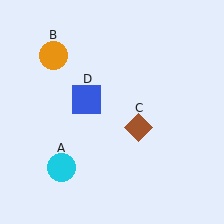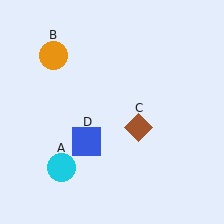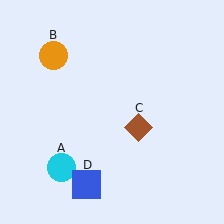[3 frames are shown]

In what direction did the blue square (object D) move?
The blue square (object D) moved down.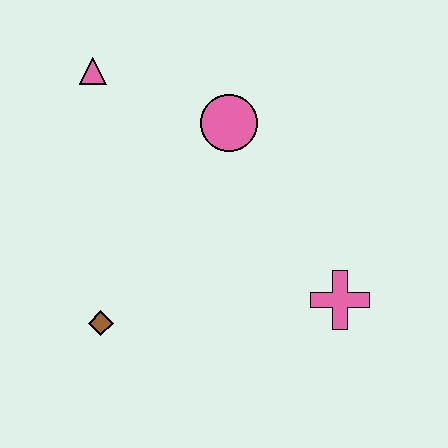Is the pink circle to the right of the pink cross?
No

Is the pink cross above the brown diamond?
Yes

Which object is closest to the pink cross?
The pink circle is closest to the pink cross.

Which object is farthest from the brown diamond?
The pink triangle is farthest from the brown diamond.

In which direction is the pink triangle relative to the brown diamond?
The pink triangle is above the brown diamond.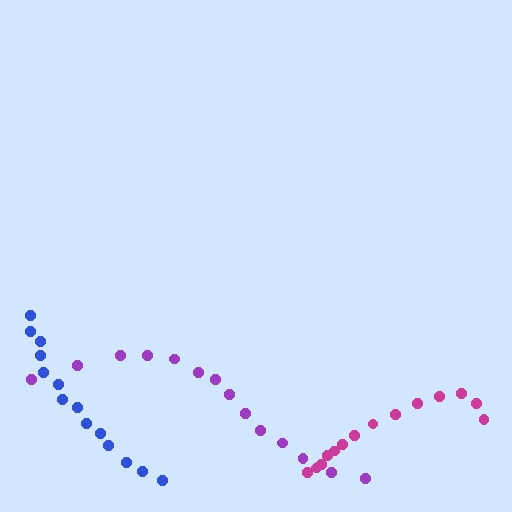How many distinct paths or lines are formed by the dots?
There are 3 distinct paths.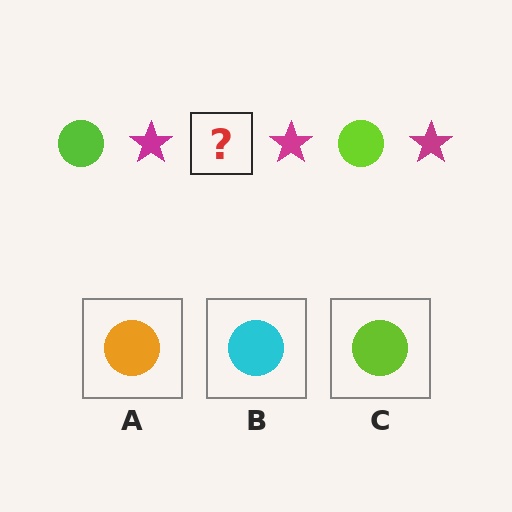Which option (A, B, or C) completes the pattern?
C.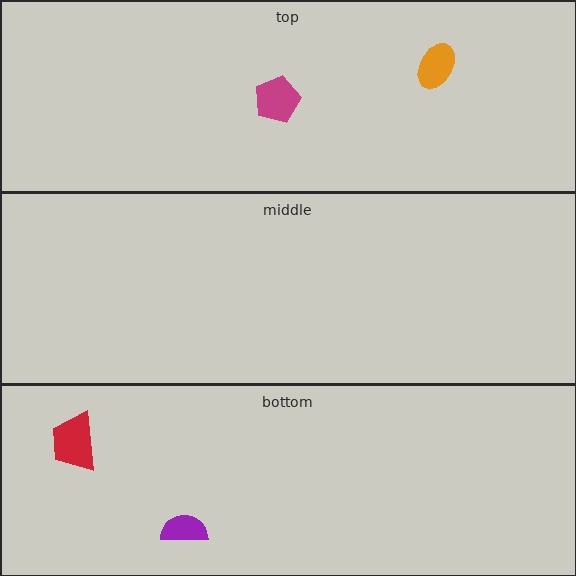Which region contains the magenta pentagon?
The top region.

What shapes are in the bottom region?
The purple semicircle, the red trapezoid.